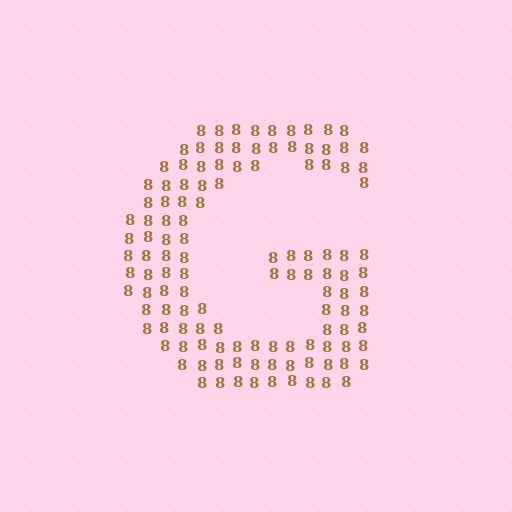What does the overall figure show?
The overall figure shows the letter G.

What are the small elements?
The small elements are digit 8's.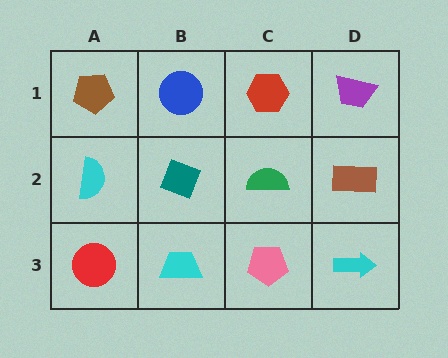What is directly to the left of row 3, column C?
A cyan trapezoid.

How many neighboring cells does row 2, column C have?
4.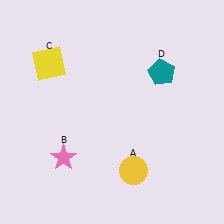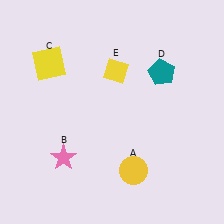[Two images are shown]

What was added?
A yellow diamond (E) was added in Image 2.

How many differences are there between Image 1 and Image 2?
There is 1 difference between the two images.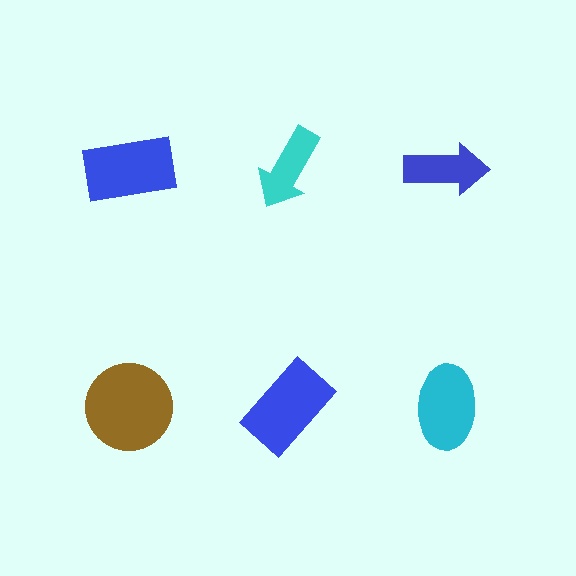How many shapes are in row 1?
3 shapes.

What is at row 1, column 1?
A blue rectangle.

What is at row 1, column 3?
A blue arrow.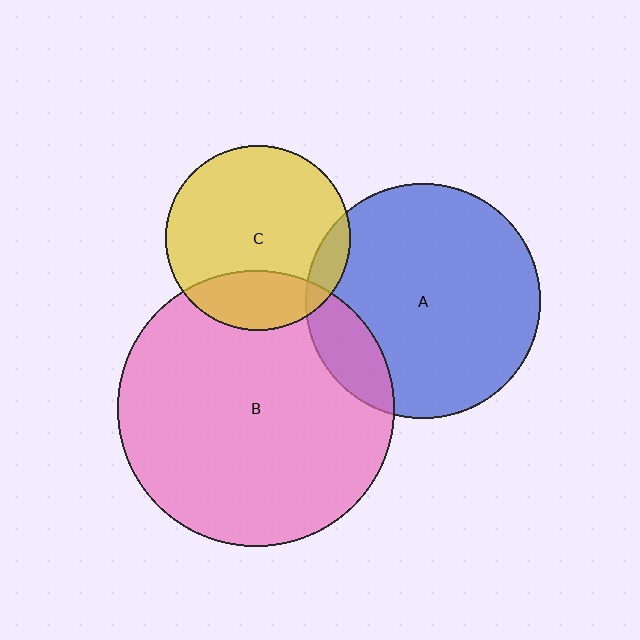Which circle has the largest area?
Circle B (pink).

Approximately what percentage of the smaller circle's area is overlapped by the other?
Approximately 10%.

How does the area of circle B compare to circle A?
Approximately 1.4 times.